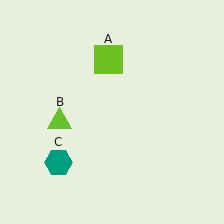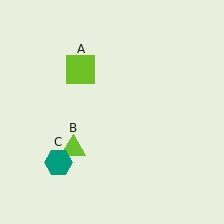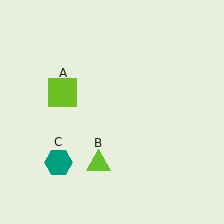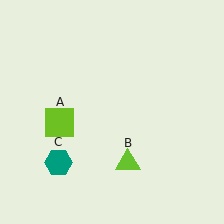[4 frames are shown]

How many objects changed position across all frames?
2 objects changed position: lime square (object A), lime triangle (object B).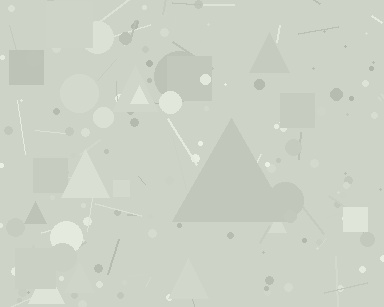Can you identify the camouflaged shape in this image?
The camouflaged shape is a triangle.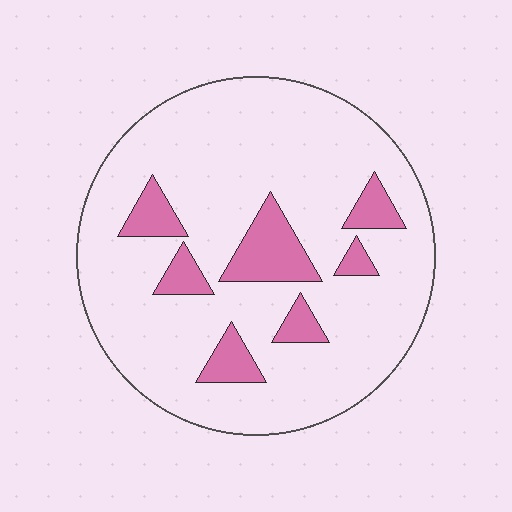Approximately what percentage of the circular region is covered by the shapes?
Approximately 15%.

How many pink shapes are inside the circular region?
7.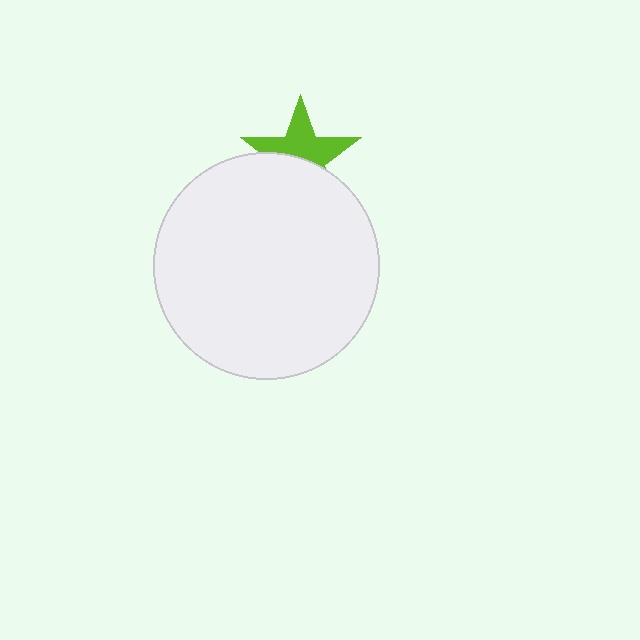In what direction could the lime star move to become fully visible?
The lime star could move up. That would shift it out from behind the white circle entirely.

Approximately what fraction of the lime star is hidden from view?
Roughly 46% of the lime star is hidden behind the white circle.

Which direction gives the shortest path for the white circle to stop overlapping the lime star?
Moving down gives the shortest separation.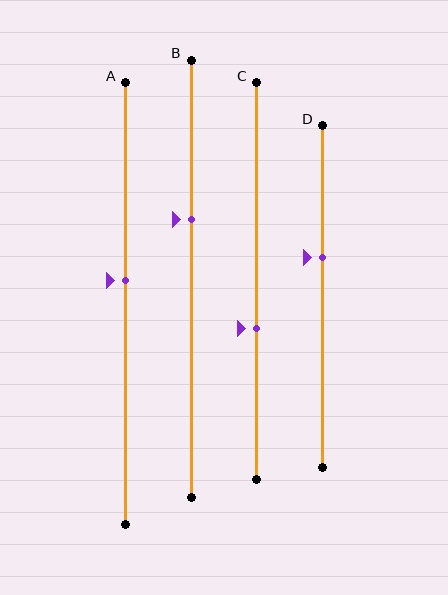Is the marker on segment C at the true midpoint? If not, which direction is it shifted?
No, the marker on segment C is shifted downward by about 12% of the segment length.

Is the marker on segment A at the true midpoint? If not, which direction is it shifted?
No, the marker on segment A is shifted upward by about 5% of the segment length.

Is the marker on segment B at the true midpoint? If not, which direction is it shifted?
No, the marker on segment B is shifted upward by about 13% of the segment length.